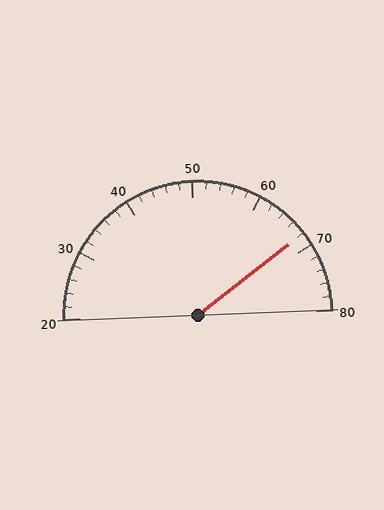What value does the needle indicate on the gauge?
The needle indicates approximately 68.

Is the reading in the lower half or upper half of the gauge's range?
The reading is in the upper half of the range (20 to 80).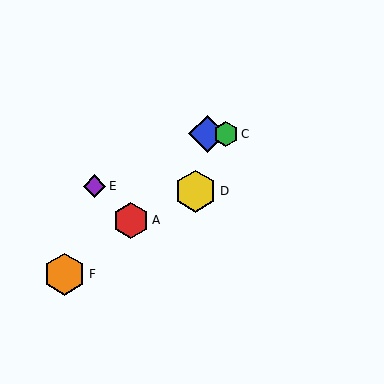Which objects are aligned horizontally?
Objects B, C are aligned horizontally.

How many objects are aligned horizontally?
2 objects (B, C) are aligned horizontally.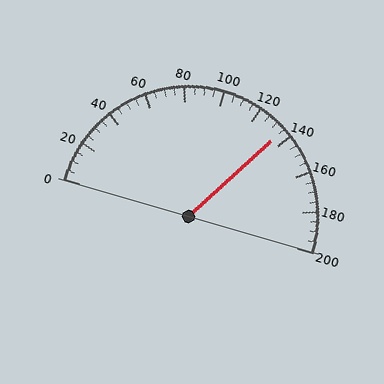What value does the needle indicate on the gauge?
The needle indicates approximately 135.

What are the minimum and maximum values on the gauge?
The gauge ranges from 0 to 200.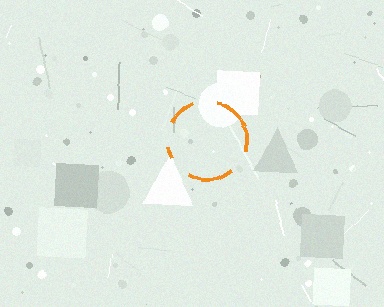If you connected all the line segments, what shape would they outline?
They would outline a circle.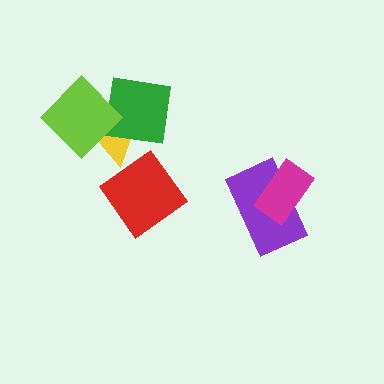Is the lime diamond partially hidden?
No, no other shape covers it.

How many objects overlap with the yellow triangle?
2 objects overlap with the yellow triangle.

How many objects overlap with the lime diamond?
2 objects overlap with the lime diamond.